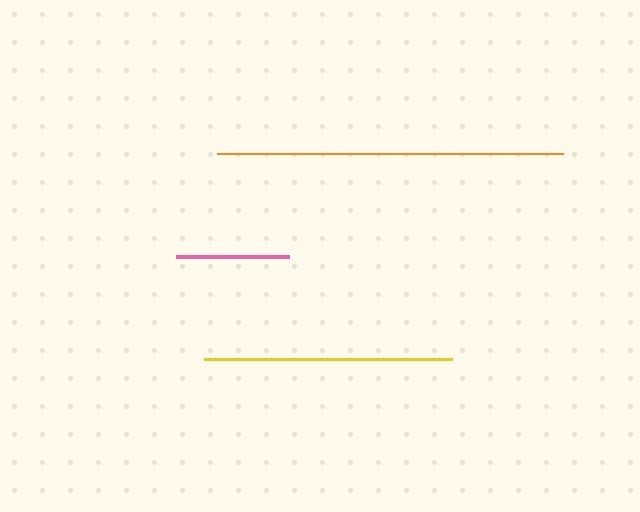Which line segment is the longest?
The orange line is the longest at approximately 346 pixels.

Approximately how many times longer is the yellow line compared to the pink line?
The yellow line is approximately 2.2 times the length of the pink line.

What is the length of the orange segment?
The orange segment is approximately 346 pixels long.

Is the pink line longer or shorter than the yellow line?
The yellow line is longer than the pink line.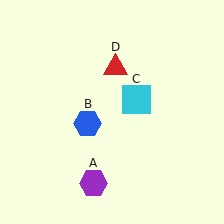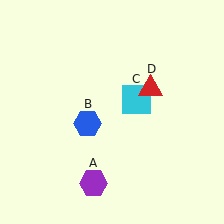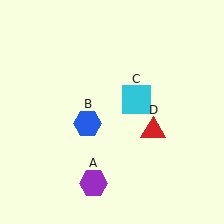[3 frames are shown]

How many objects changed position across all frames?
1 object changed position: red triangle (object D).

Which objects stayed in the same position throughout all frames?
Purple hexagon (object A) and blue hexagon (object B) and cyan square (object C) remained stationary.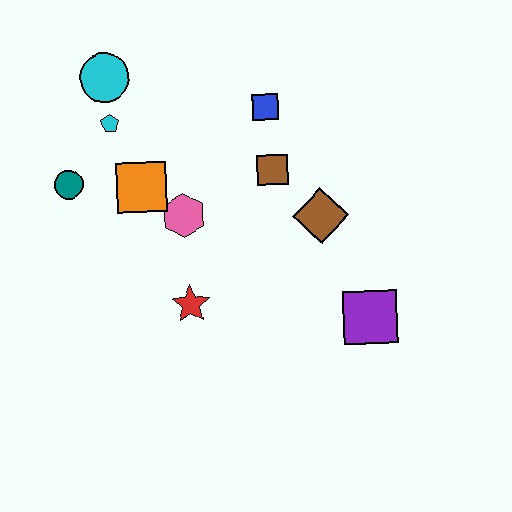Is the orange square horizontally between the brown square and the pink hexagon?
No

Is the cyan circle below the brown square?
No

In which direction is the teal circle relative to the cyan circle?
The teal circle is below the cyan circle.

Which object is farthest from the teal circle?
The purple square is farthest from the teal circle.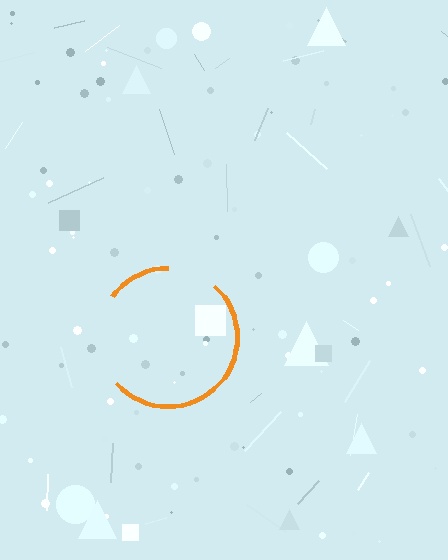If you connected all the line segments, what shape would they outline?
They would outline a circle.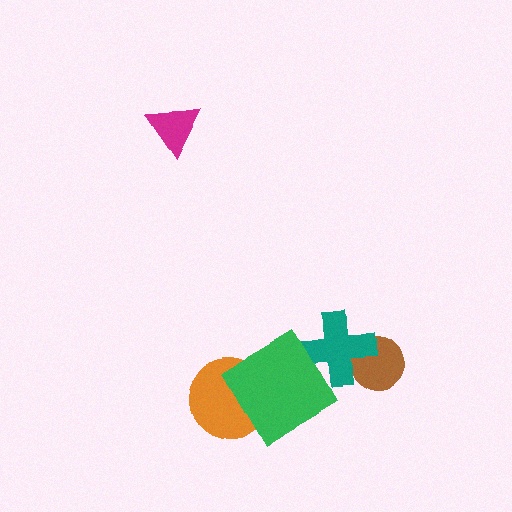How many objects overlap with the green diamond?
2 objects overlap with the green diamond.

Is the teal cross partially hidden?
Yes, it is partially covered by another shape.